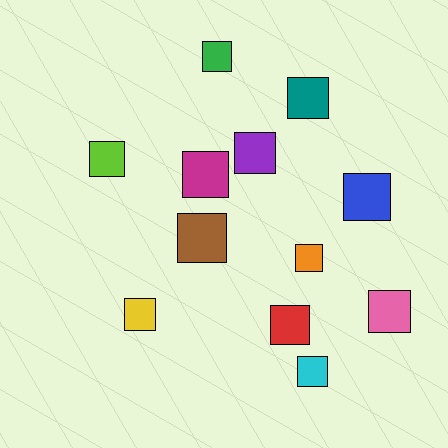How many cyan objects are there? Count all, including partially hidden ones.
There is 1 cyan object.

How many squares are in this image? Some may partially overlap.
There are 12 squares.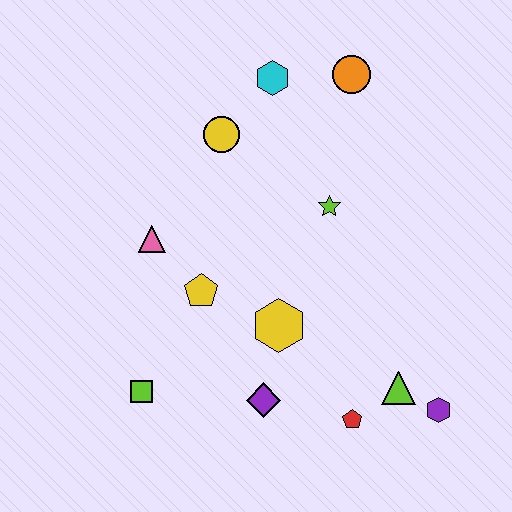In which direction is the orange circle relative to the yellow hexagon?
The orange circle is above the yellow hexagon.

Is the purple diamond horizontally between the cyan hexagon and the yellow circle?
Yes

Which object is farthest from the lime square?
The orange circle is farthest from the lime square.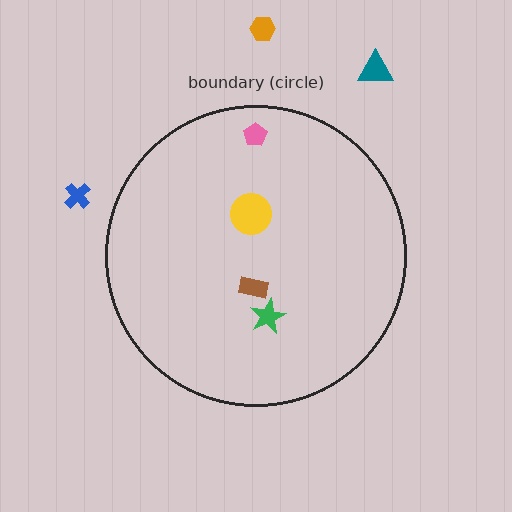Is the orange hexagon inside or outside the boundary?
Outside.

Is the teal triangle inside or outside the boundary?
Outside.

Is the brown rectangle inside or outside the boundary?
Inside.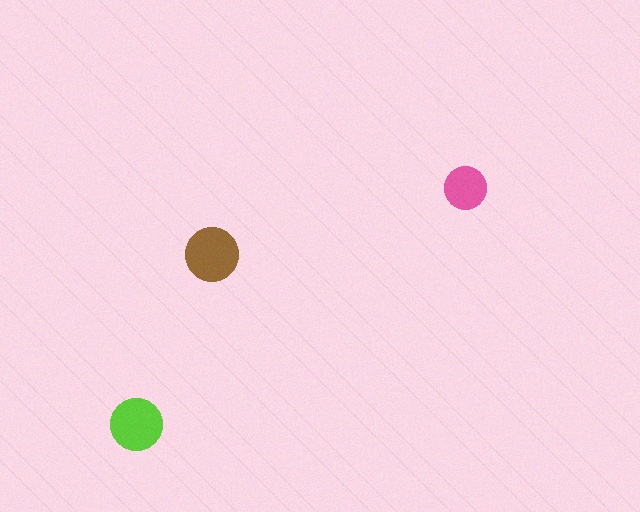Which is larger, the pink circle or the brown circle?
The brown one.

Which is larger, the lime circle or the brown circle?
The brown one.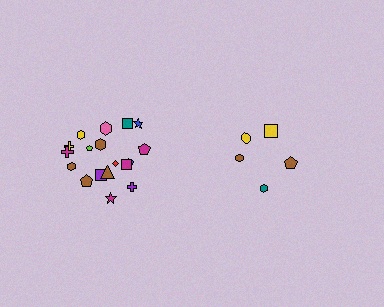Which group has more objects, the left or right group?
The left group.